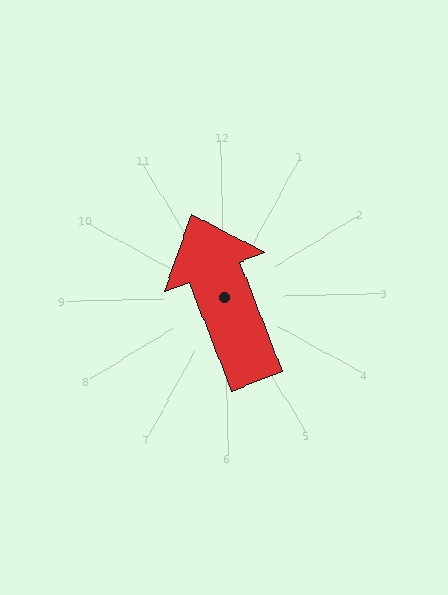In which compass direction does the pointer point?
North.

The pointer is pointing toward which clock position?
Roughly 11 o'clock.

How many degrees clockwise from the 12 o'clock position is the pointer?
Approximately 340 degrees.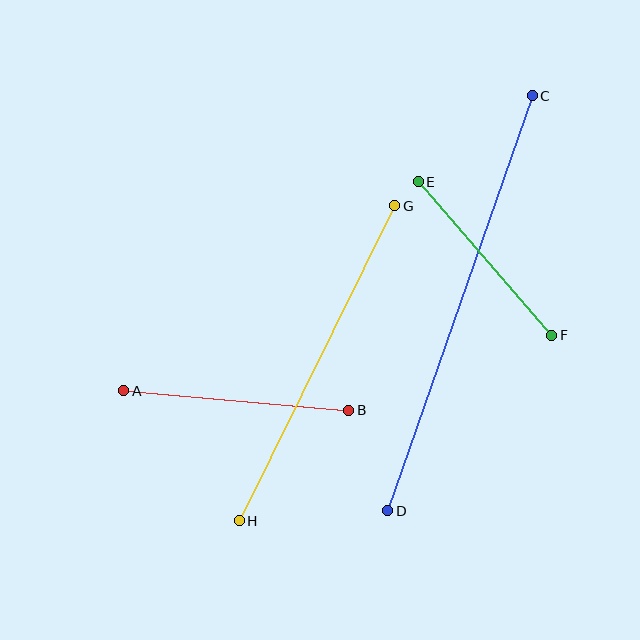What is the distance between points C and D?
The distance is approximately 440 pixels.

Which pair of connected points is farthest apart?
Points C and D are farthest apart.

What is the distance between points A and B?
The distance is approximately 226 pixels.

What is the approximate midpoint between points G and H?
The midpoint is at approximately (317, 363) pixels.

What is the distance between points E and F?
The distance is approximately 203 pixels.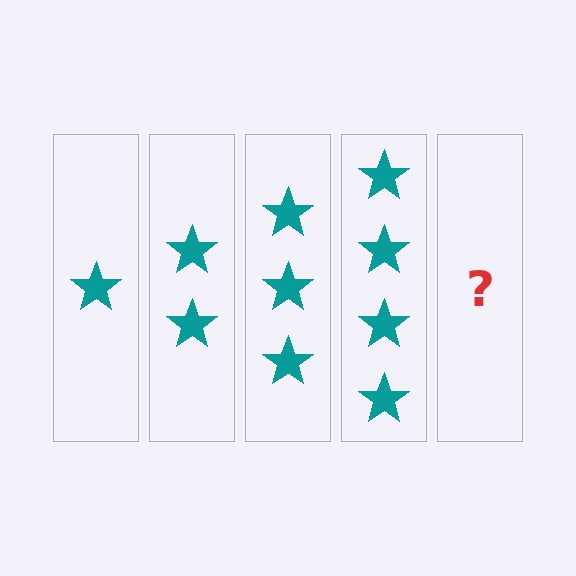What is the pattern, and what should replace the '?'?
The pattern is that each step adds one more star. The '?' should be 5 stars.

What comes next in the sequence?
The next element should be 5 stars.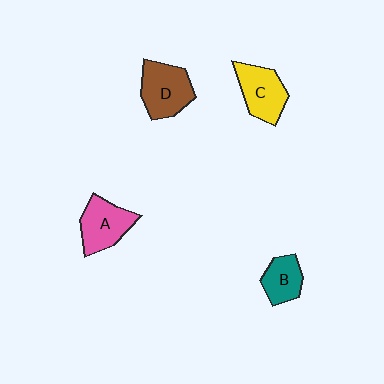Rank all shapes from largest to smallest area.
From largest to smallest: D (brown), A (pink), C (yellow), B (teal).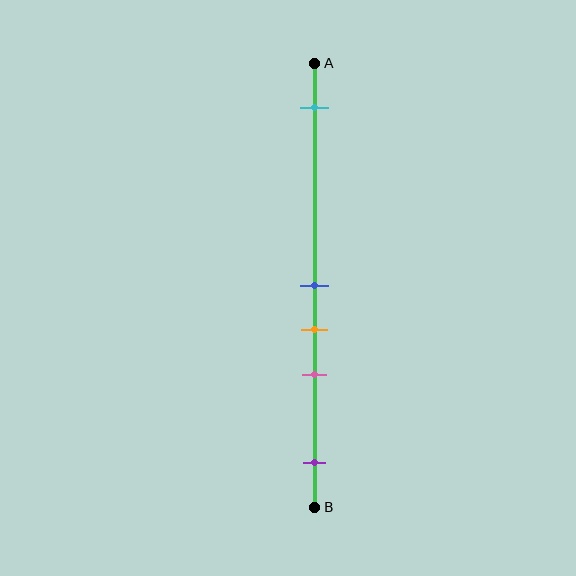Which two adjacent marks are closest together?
The blue and orange marks are the closest adjacent pair.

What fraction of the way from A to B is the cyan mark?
The cyan mark is approximately 10% (0.1) of the way from A to B.